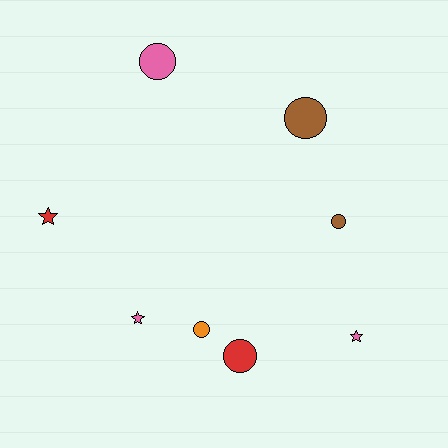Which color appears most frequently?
Pink, with 3 objects.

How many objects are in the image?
There are 8 objects.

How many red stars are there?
There is 1 red star.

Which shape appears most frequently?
Circle, with 5 objects.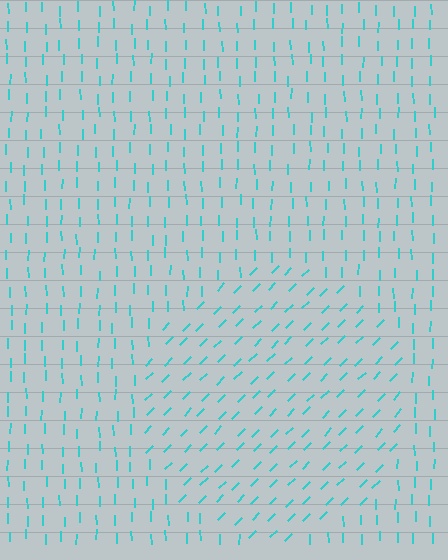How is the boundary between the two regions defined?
The boundary is defined purely by a change in line orientation (approximately 45 degrees difference). All lines are the same color and thickness.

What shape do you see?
I see a circle.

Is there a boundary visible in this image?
Yes, there is a texture boundary formed by a change in line orientation.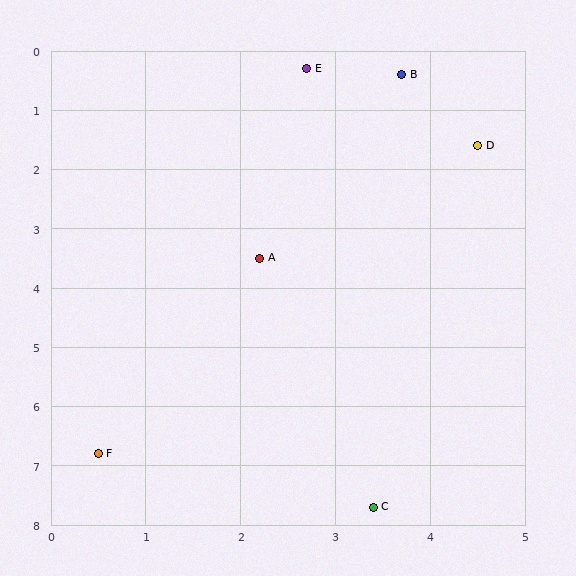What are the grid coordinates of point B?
Point B is at approximately (3.7, 0.4).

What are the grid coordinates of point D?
Point D is at approximately (4.5, 1.6).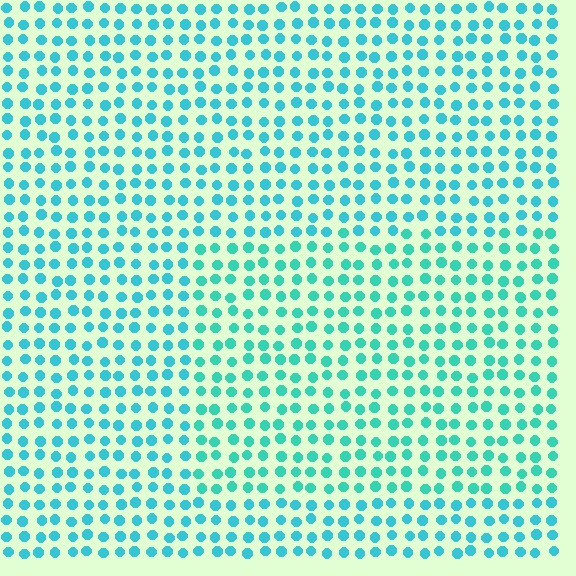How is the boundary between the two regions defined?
The boundary is defined purely by a slight shift in hue (about 17 degrees). Spacing, size, and orientation are identical on both sides.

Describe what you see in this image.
The image is filled with small cyan elements in a uniform arrangement. A rectangle-shaped region is visible where the elements are tinted to a slightly different hue, forming a subtle color boundary.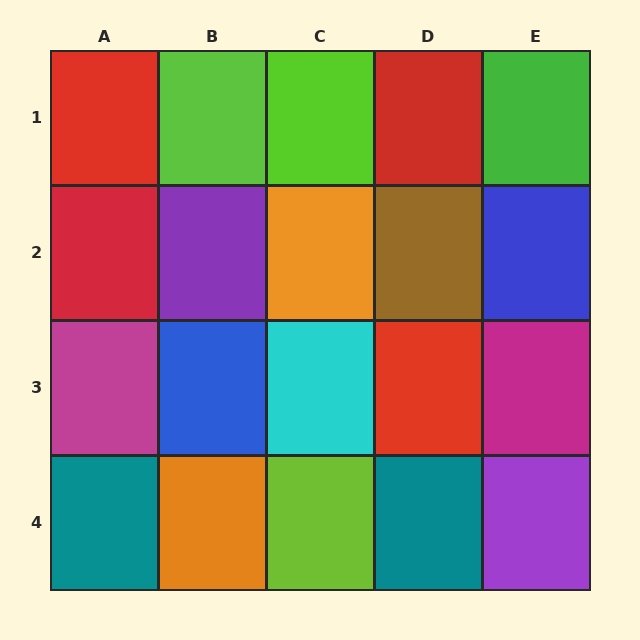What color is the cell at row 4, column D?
Teal.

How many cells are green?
1 cell is green.